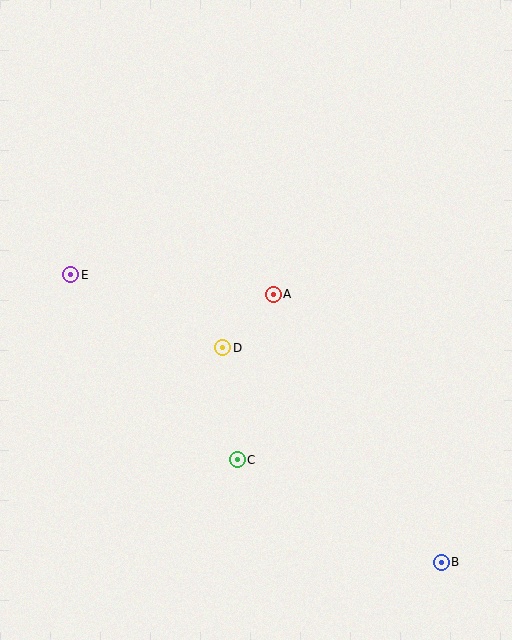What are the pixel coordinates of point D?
Point D is at (223, 348).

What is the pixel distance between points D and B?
The distance between D and B is 306 pixels.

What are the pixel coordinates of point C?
Point C is at (237, 460).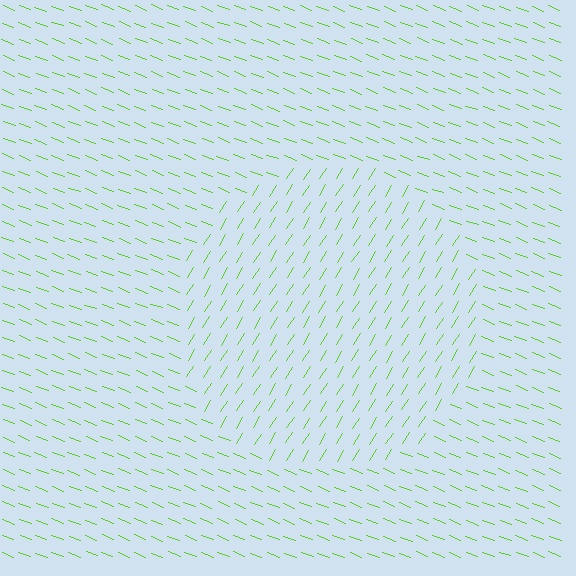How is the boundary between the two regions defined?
The boundary is defined purely by a change in line orientation (approximately 79 degrees difference). All lines are the same color and thickness.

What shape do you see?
I see a circle.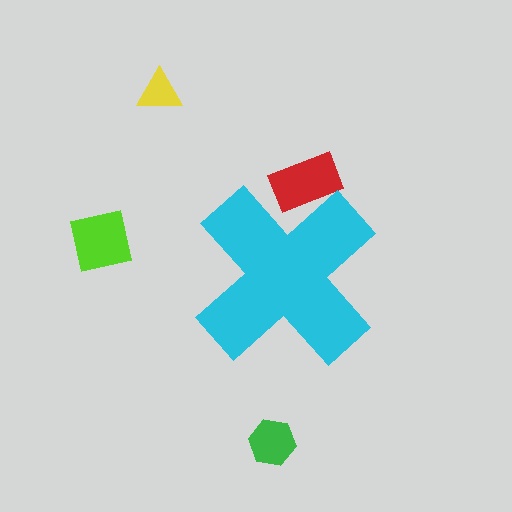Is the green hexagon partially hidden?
No, the green hexagon is fully visible.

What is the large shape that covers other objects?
A cyan cross.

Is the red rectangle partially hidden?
Yes, the red rectangle is partially hidden behind the cyan cross.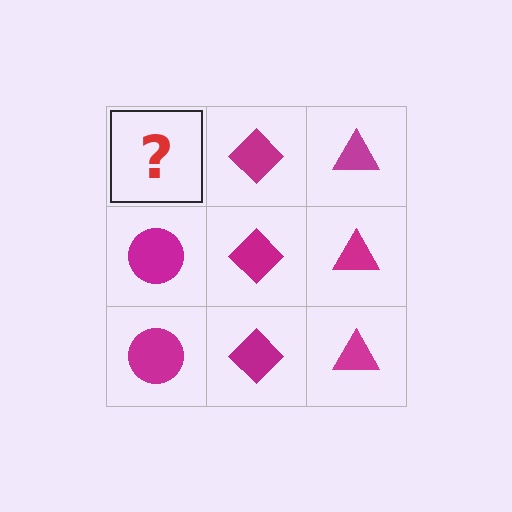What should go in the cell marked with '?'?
The missing cell should contain a magenta circle.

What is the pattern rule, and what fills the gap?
The rule is that each column has a consistent shape. The gap should be filled with a magenta circle.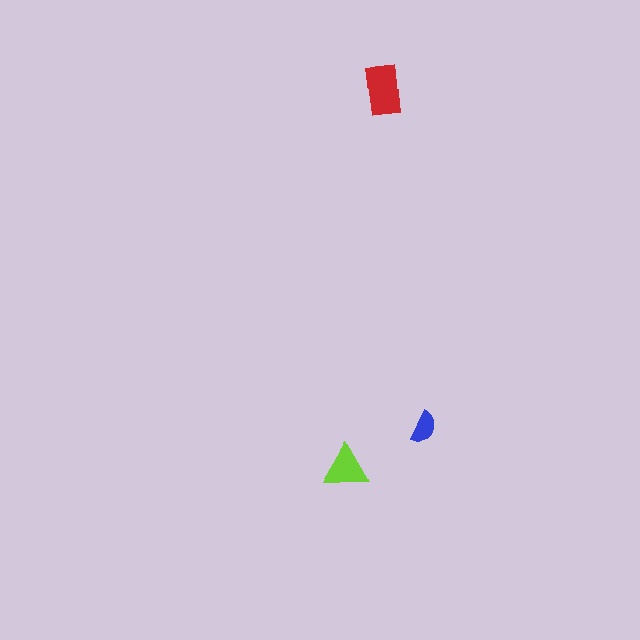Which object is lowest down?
The lime triangle is bottommost.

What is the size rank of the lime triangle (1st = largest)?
2nd.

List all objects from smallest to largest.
The blue semicircle, the lime triangle, the red rectangle.